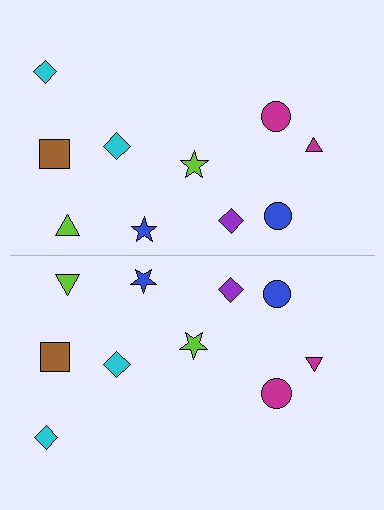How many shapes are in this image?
There are 20 shapes in this image.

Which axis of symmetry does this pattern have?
The pattern has a horizontal axis of symmetry running through the center of the image.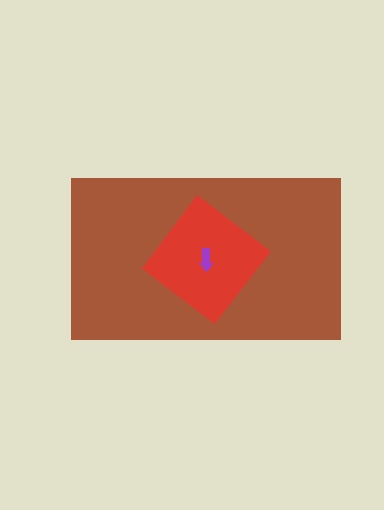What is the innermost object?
The purple arrow.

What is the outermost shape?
The brown rectangle.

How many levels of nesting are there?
3.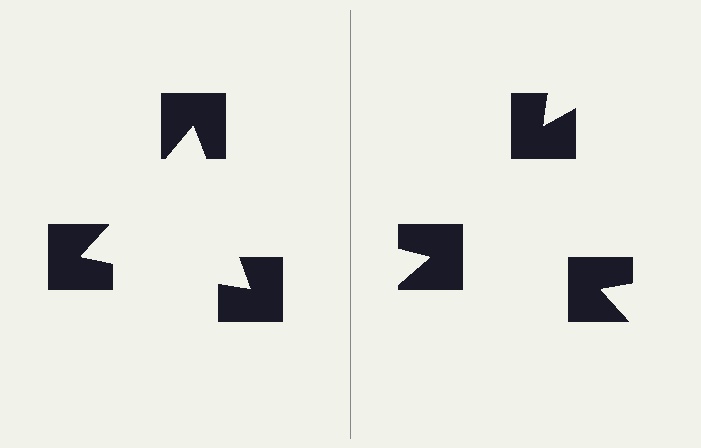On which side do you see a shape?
An illusory triangle appears on the left side. On the right side the wedge cuts are rotated, so no coherent shape forms.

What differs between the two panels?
The notched squares are positioned identically on both sides; only the wedge orientations differ. On the left they align to a triangle; on the right they are misaligned.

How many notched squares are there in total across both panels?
6 — 3 on each side.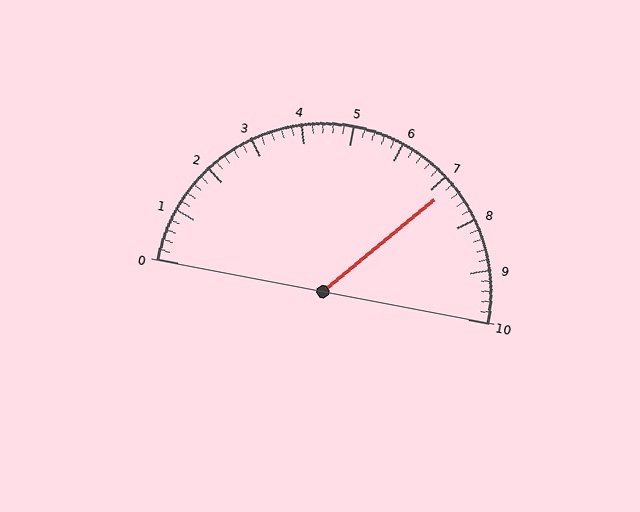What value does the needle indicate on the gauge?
The needle indicates approximately 7.2.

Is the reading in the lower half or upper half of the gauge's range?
The reading is in the upper half of the range (0 to 10).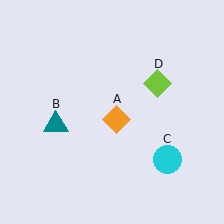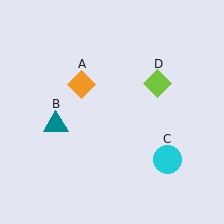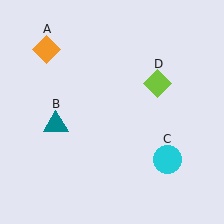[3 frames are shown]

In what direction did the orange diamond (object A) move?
The orange diamond (object A) moved up and to the left.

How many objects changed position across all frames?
1 object changed position: orange diamond (object A).